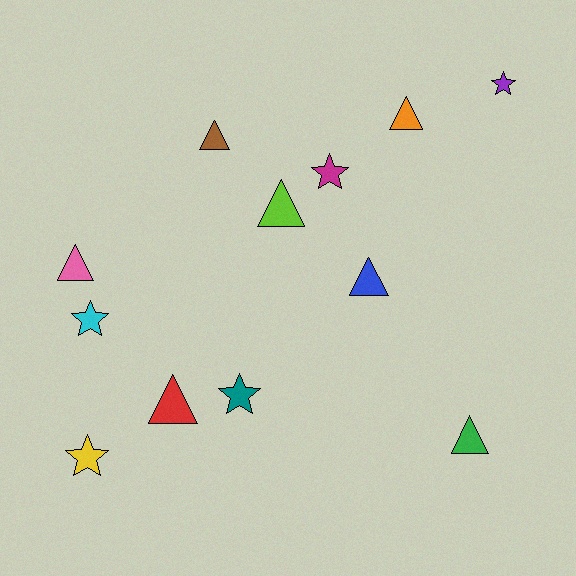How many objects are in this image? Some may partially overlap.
There are 12 objects.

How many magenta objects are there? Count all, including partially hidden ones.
There is 1 magenta object.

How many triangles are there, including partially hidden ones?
There are 7 triangles.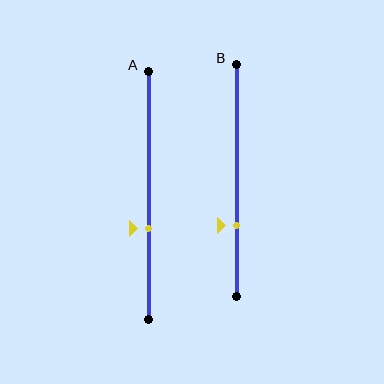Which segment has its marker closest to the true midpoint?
Segment A has its marker closest to the true midpoint.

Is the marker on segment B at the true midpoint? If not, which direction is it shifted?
No, the marker on segment B is shifted downward by about 19% of the segment length.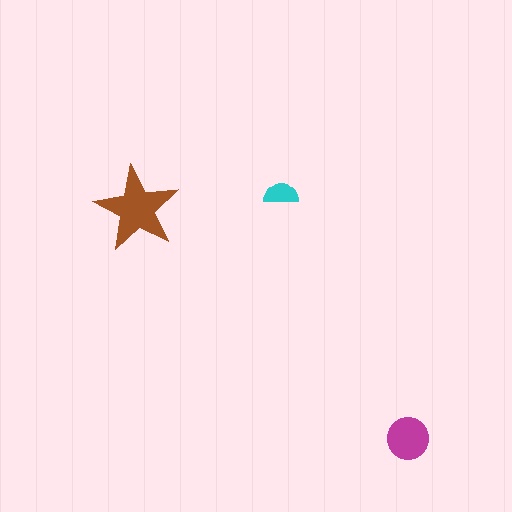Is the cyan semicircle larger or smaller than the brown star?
Smaller.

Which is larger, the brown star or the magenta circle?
The brown star.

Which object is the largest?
The brown star.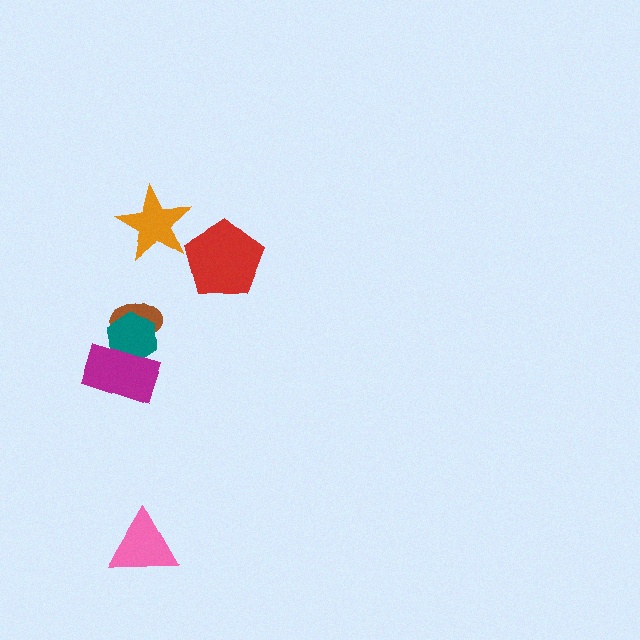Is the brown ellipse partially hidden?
Yes, it is partially covered by another shape.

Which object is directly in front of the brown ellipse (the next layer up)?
The teal hexagon is directly in front of the brown ellipse.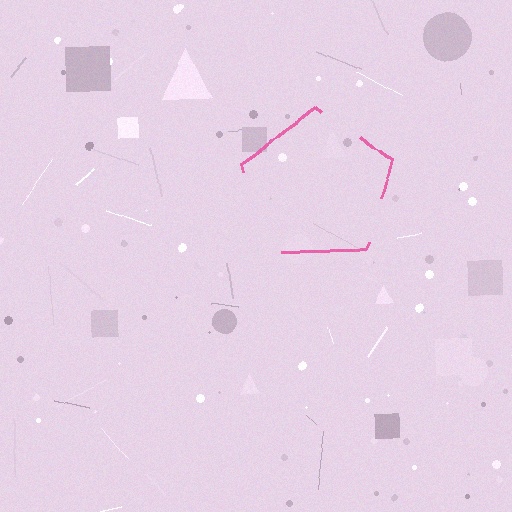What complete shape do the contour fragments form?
The contour fragments form a pentagon.